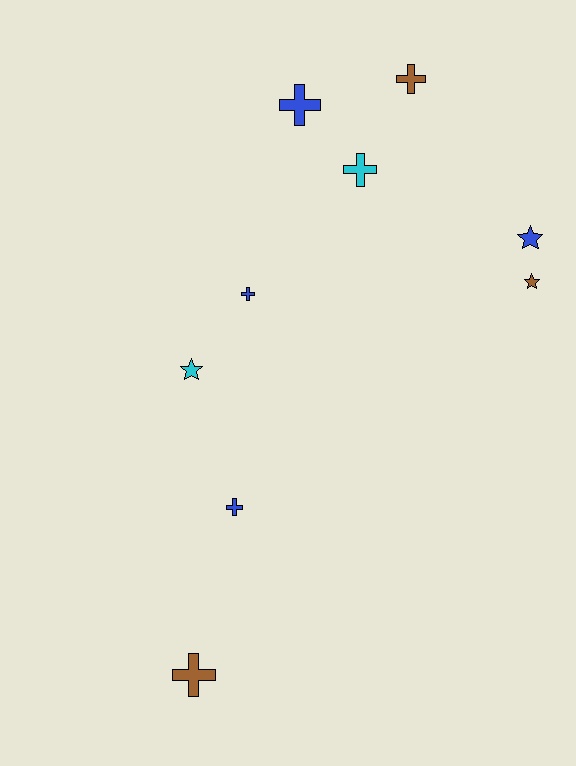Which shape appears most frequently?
Cross, with 6 objects.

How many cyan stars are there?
There is 1 cyan star.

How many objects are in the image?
There are 9 objects.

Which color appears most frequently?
Blue, with 4 objects.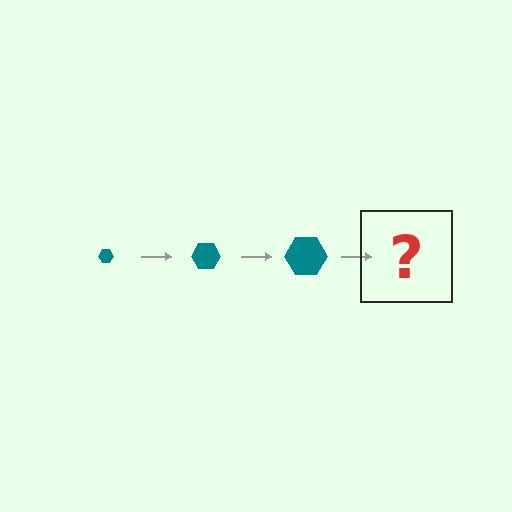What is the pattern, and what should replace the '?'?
The pattern is that the hexagon gets progressively larger each step. The '?' should be a teal hexagon, larger than the previous one.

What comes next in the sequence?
The next element should be a teal hexagon, larger than the previous one.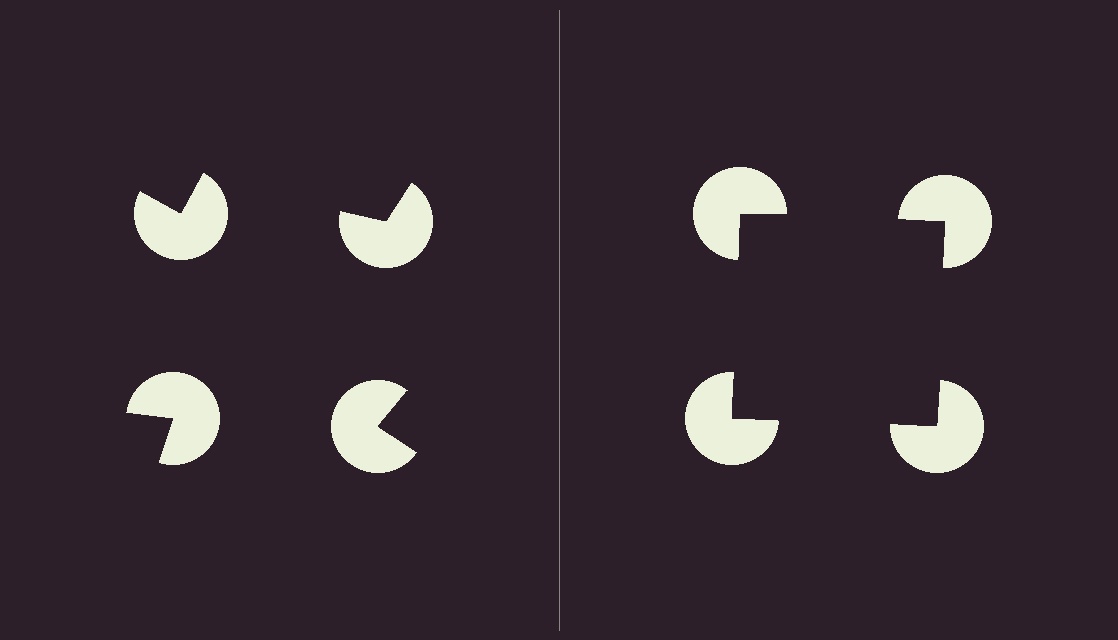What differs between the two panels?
The pac-man discs are positioned identically on both sides; only the wedge orientations differ. On the right they align to a square; on the left they are misaligned.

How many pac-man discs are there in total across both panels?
8 — 4 on each side.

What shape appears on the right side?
An illusory square.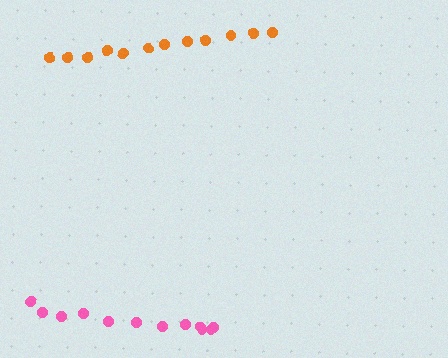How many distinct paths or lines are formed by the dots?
There are 2 distinct paths.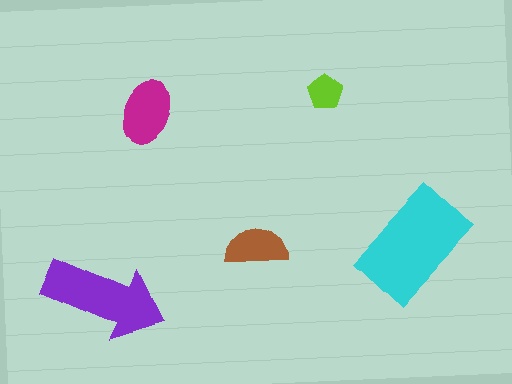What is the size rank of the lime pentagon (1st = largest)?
5th.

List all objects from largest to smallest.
The cyan rectangle, the purple arrow, the magenta ellipse, the brown semicircle, the lime pentagon.